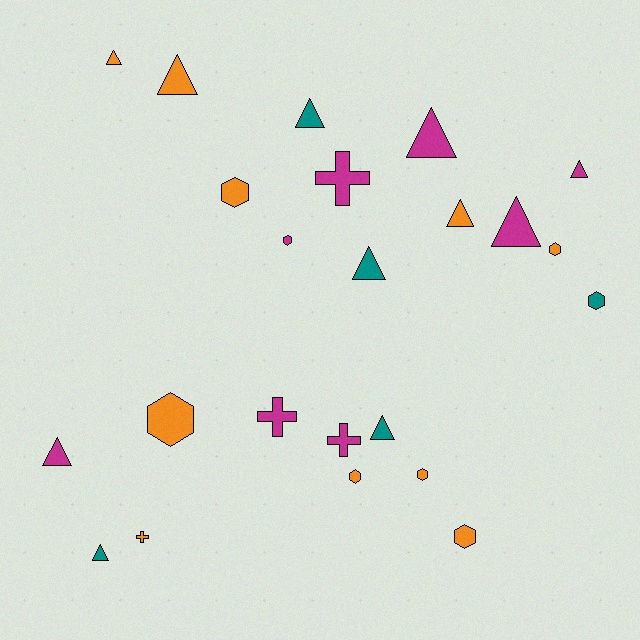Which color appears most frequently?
Orange, with 10 objects.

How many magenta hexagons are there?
There is 1 magenta hexagon.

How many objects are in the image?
There are 23 objects.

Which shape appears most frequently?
Triangle, with 11 objects.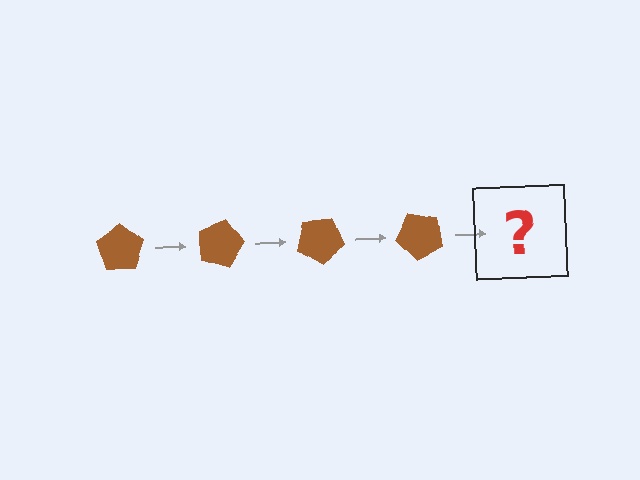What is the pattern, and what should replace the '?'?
The pattern is that the pentagon rotates 15 degrees each step. The '?' should be a brown pentagon rotated 60 degrees.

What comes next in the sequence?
The next element should be a brown pentagon rotated 60 degrees.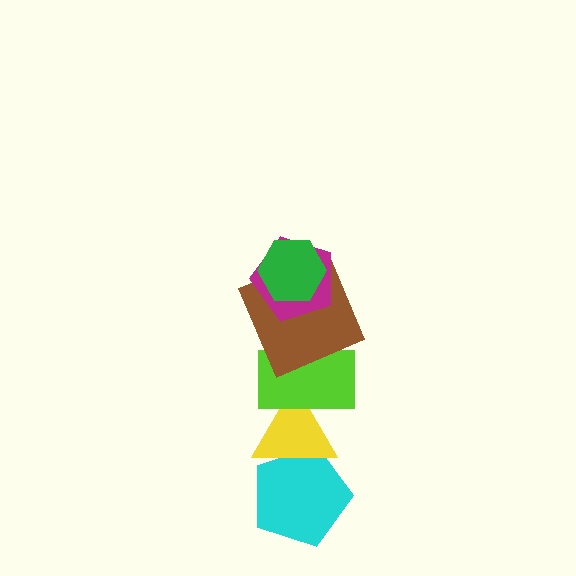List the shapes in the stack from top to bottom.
From top to bottom: the green hexagon, the magenta pentagon, the brown square, the lime rectangle, the yellow triangle, the cyan pentagon.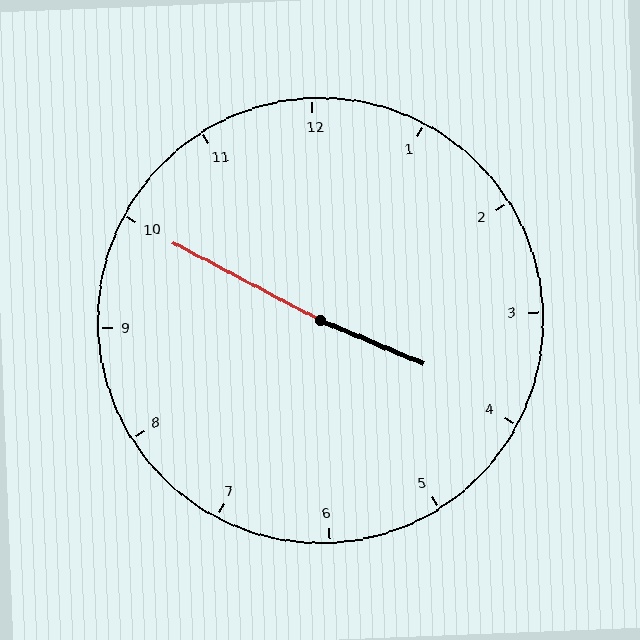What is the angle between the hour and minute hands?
Approximately 175 degrees.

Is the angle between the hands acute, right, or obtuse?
It is obtuse.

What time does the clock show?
3:50.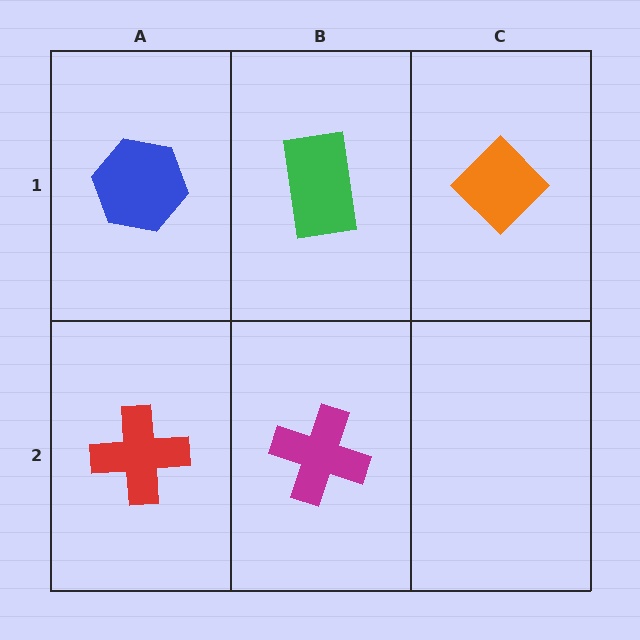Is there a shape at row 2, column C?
No, that cell is empty.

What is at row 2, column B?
A magenta cross.